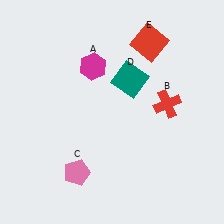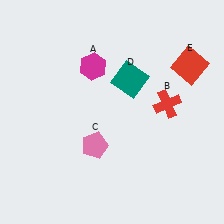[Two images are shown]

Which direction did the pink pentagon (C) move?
The pink pentagon (C) moved up.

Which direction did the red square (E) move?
The red square (E) moved right.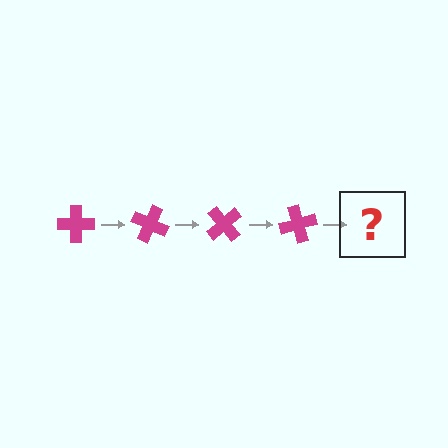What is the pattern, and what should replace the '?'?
The pattern is that the cross rotates 25 degrees each step. The '?' should be a magenta cross rotated 100 degrees.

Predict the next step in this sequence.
The next step is a magenta cross rotated 100 degrees.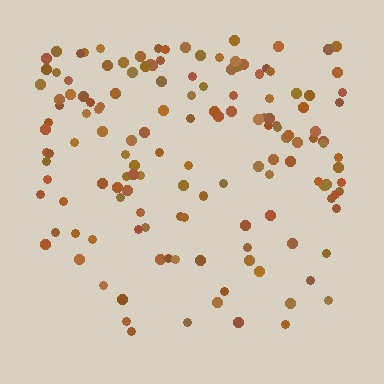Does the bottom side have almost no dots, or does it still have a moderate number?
Still a moderate number, just noticeably fewer than the top.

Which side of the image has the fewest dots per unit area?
The bottom.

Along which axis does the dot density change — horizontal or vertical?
Vertical.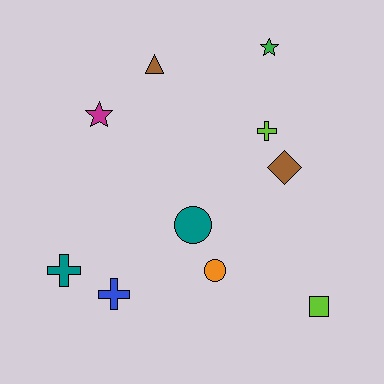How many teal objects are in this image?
There are 2 teal objects.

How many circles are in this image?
There are 2 circles.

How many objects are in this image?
There are 10 objects.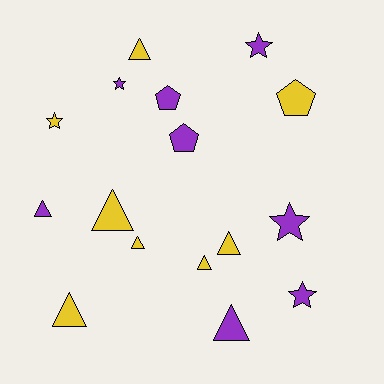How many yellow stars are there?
There is 1 yellow star.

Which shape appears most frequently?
Triangle, with 8 objects.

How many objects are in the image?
There are 16 objects.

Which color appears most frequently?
Purple, with 8 objects.